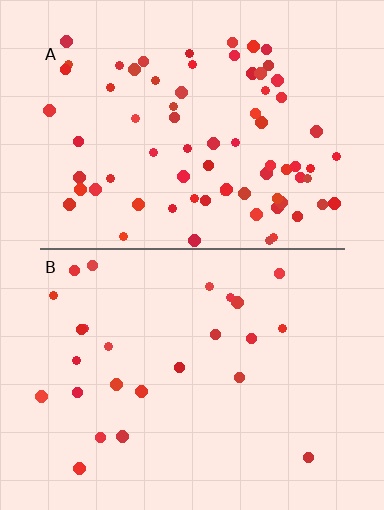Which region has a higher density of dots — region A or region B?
A (the top).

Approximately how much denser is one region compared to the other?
Approximately 2.9× — region A over region B.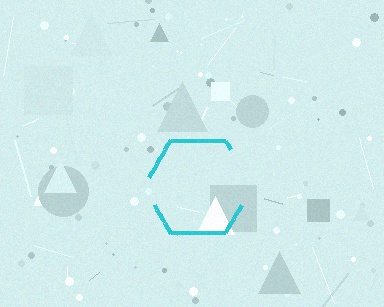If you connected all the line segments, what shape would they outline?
They would outline a hexagon.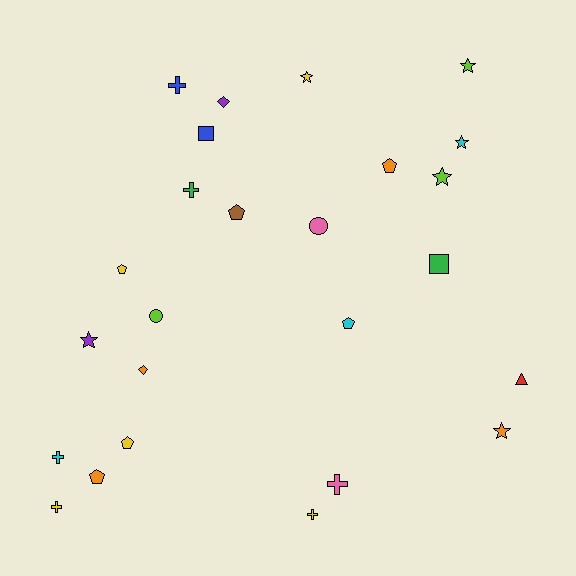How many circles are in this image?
There are 2 circles.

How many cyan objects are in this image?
There are 3 cyan objects.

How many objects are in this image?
There are 25 objects.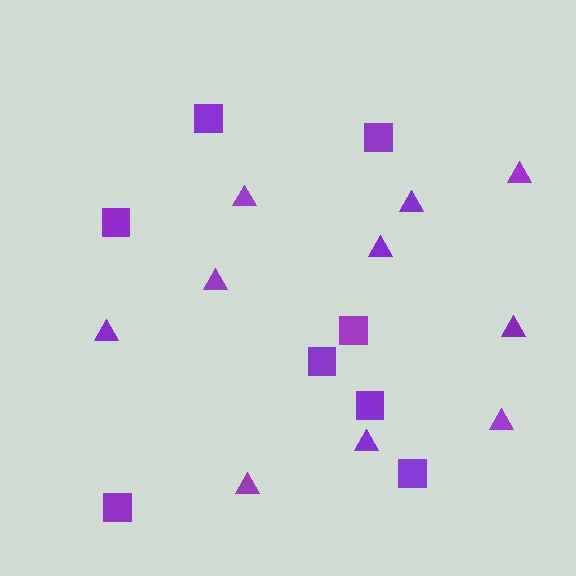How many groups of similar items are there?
There are 2 groups: one group of triangles (10) and one group of squares (8).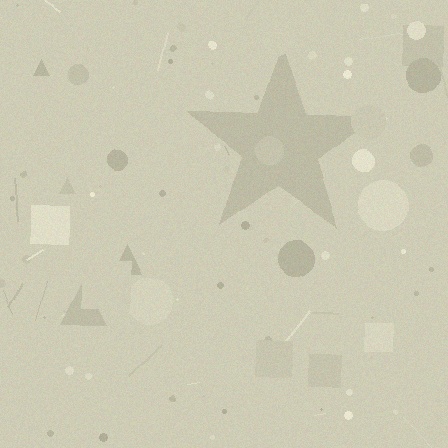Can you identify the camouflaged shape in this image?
The camouflaged shape is a star.